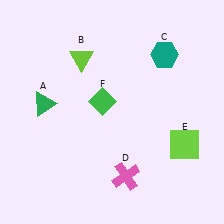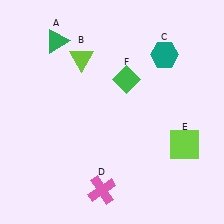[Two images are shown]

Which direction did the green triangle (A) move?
The green triangle (A) moved up.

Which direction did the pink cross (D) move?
The pink cross (D) moved left.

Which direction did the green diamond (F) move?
The green diamond (F) moved right.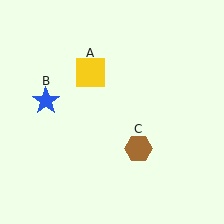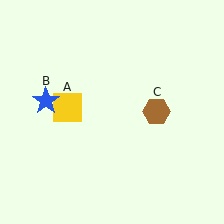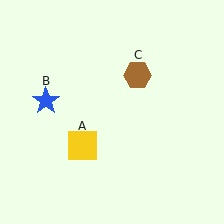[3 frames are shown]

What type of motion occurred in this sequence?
The yellow square (object A), brown hexagon (object C) rotated counterclockwise around the center of the scene.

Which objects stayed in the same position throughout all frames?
Blue star (object B) remained stationary.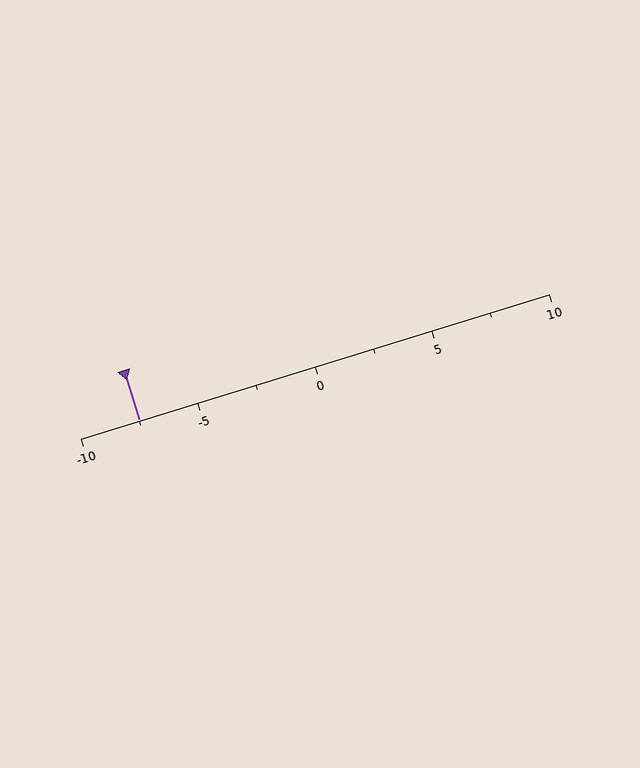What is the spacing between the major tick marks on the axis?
The major ticks are spaced 5 apart.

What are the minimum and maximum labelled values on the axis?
The axis runs from -10 to 10.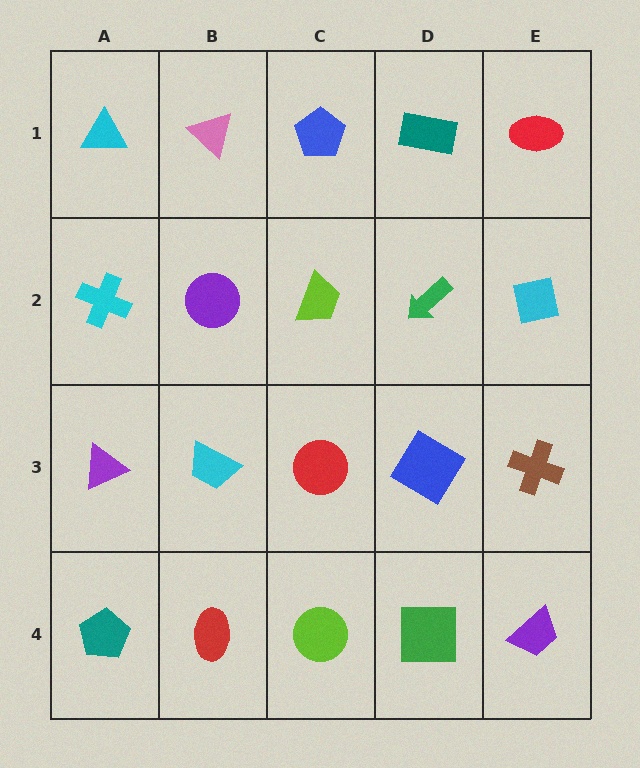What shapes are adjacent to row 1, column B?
A purple circle (row 2, column B), a cyan triangle (row 1, column A), a blue pentagon (row 1, column C).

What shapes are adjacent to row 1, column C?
A lime trapezoid (row 2, column C), a pink triangle (row 1, column B), a teal rectangle (row 1, column D).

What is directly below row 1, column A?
A cyan cross.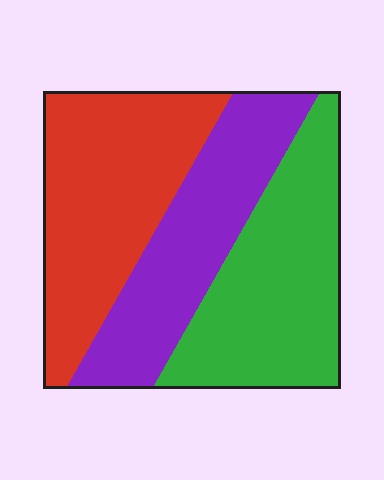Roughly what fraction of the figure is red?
Red takes up about three eighths (3/8) of the figure.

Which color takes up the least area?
Purple, at roughly 30%.